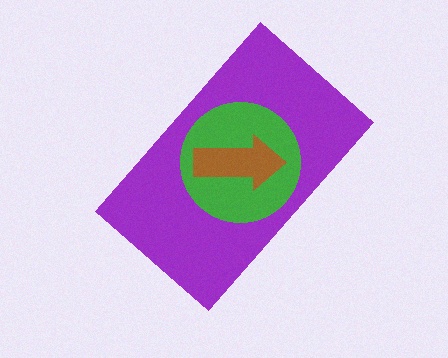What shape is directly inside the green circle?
The brown arrow.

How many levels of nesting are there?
3.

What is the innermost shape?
The brown arrow.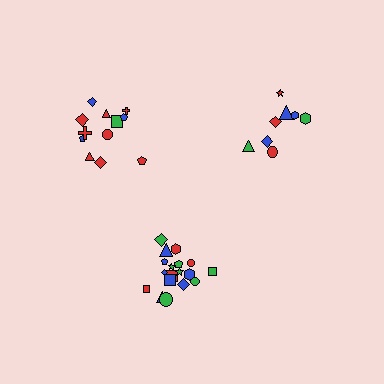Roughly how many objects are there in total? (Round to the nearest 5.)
Roughly 40 objects in total.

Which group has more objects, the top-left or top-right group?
The top-left group.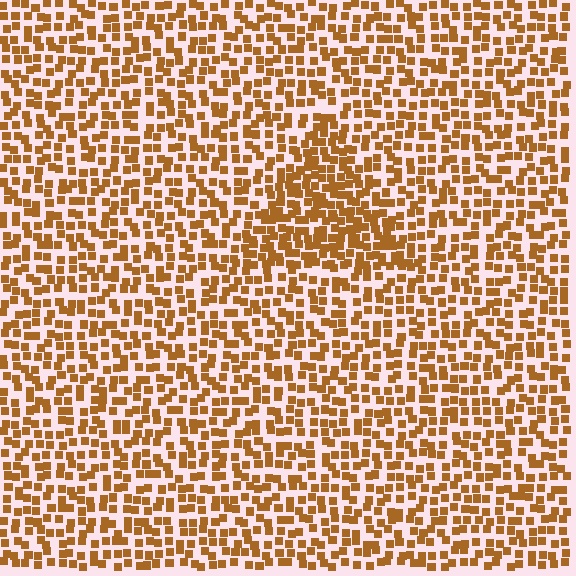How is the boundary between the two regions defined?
The boundary is defined by a change in element density (approximately 1.6x ratio). All elements are the same color, size, and shape.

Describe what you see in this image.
The image contains small brown elements arranged at two different densities. A triangle-shaped region is visible where the elements are more densely packed than the surrounding area.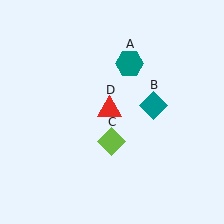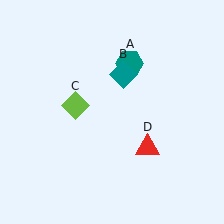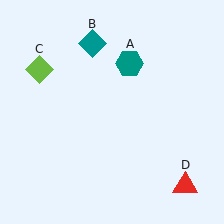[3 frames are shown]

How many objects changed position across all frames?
3 objects changed position: teal diamond (object B), lime diamond (object C), red triangle (object D).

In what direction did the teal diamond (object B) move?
The teal diamond (object B) moved up and to the left.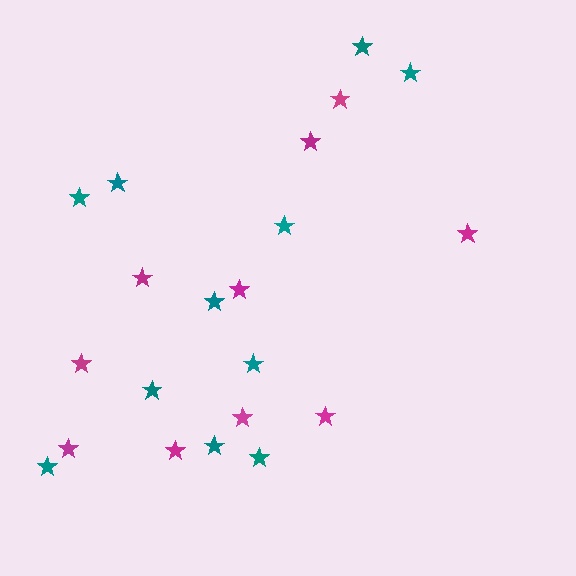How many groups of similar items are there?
There are 2 groups: one group of teal stars (11) and one group of magenta stars (10).